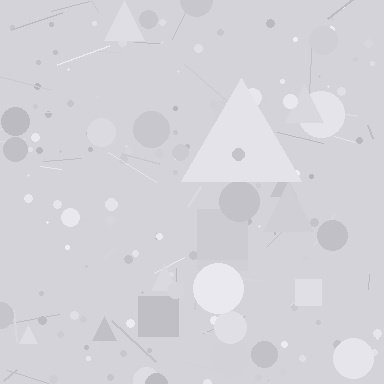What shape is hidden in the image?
A triangle is hidden in the image.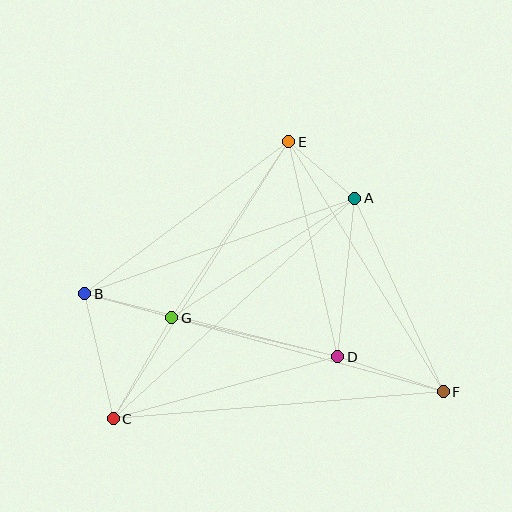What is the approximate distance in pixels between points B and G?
The distance between B and G is approximately 90 pixels.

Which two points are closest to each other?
Points A and E are closest to each other.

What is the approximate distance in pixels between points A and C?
The distance between A and C is approximately 327 pixels.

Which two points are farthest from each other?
Points B and F are farthest from each other.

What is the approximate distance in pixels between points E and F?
The distance between E and F is approximately 294 pixels.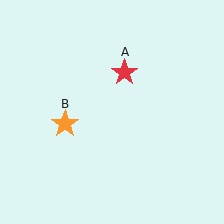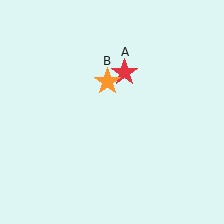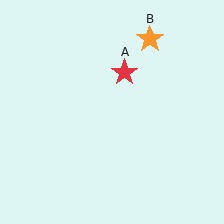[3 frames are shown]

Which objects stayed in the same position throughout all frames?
Red star (object A) remained stationary.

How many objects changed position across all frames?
1 object changed position: orange star (object B).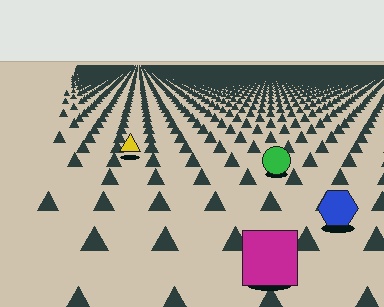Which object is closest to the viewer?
The magenta square is closest. The texture marks near it are larger and more spread out.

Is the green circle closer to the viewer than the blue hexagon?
No. The blue hexagon is closer — you can tell from the texture gradient: the ground texture is coarser near it.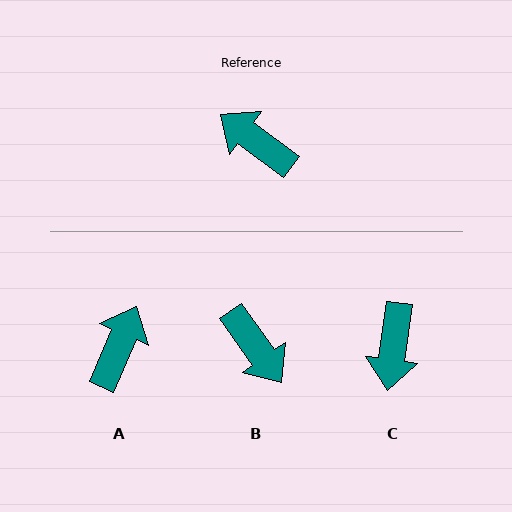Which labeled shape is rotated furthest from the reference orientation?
B, about 162 degrees away.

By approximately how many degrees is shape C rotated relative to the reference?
Approximately 118 degrees counter-clockwise.